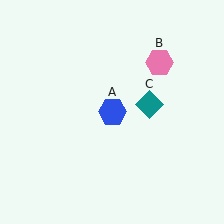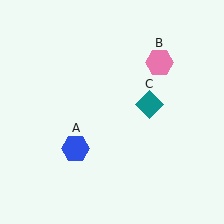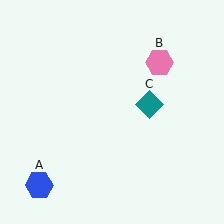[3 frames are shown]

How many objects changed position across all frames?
1 object changed position: blue hexagon (object A).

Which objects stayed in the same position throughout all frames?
Pink hexagon (object B) and teal diamond (object C) remained stationary.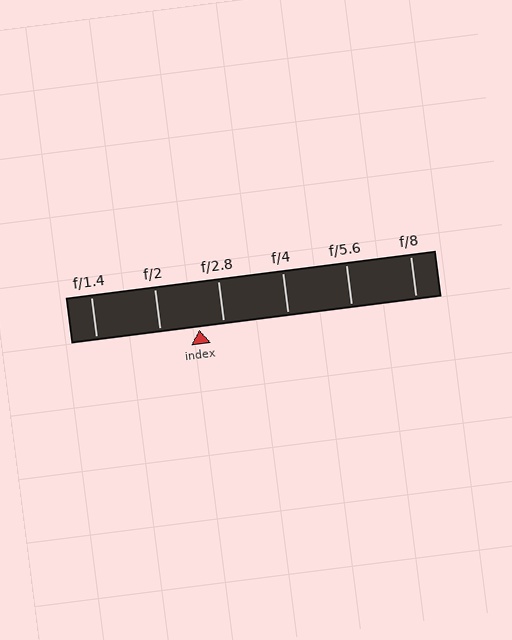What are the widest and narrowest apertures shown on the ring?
The widest aperture shown is f/1.4 and the narrowest is f/8.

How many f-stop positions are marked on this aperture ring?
There are 6 f-stop positions marked.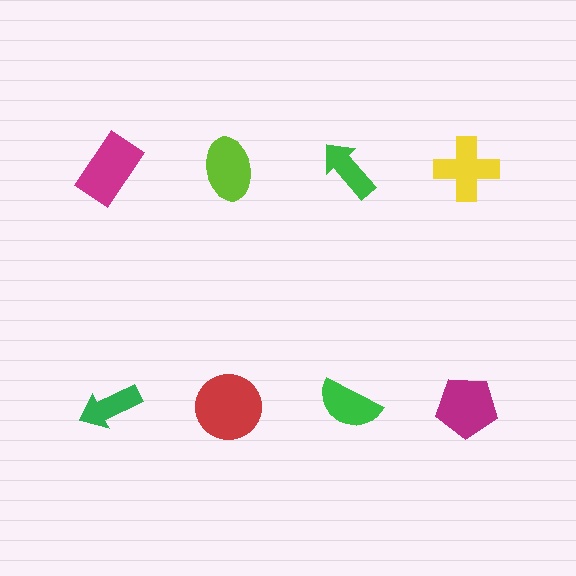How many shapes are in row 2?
4 shapes.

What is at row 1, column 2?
A lime ellipse.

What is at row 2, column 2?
A red circle.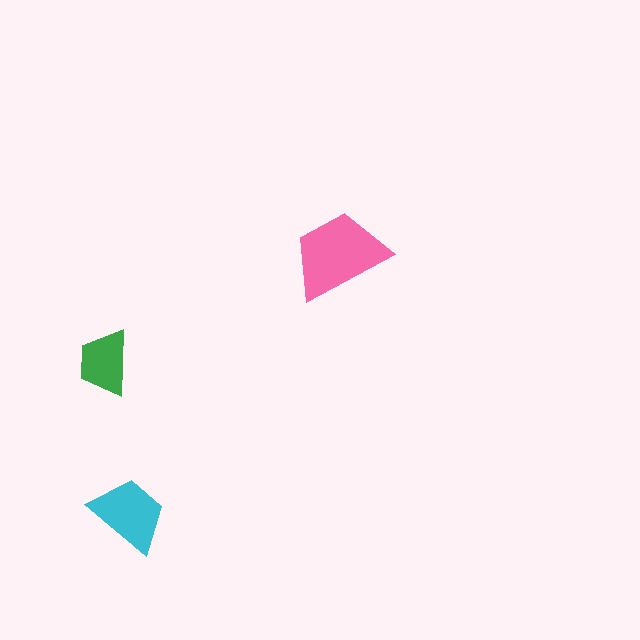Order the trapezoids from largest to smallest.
the pink one, the cyan one, the green one.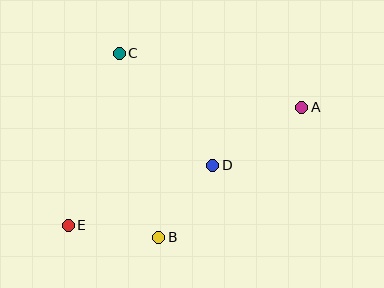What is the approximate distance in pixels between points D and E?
The distance between D and E is approximately 156 pixels.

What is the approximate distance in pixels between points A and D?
The distance between A and D is approximately 106 pixels.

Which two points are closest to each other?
Points B and D are closest to each other.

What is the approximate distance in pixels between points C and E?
The distance between C and E is approximately 180 pixels.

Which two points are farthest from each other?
Points A and E are farthest from each other.